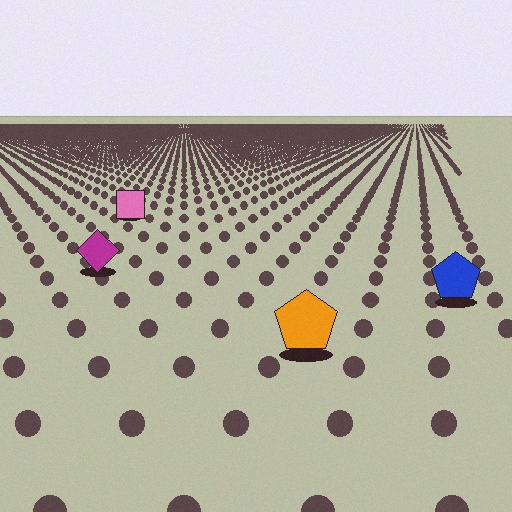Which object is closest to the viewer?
The orange pentagon is closest. The texture marks near it are larger and more spread out.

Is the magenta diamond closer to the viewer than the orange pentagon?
No. The orange pentagon is closer — you can tell from the texture gradient: the ground texture is coarser near it.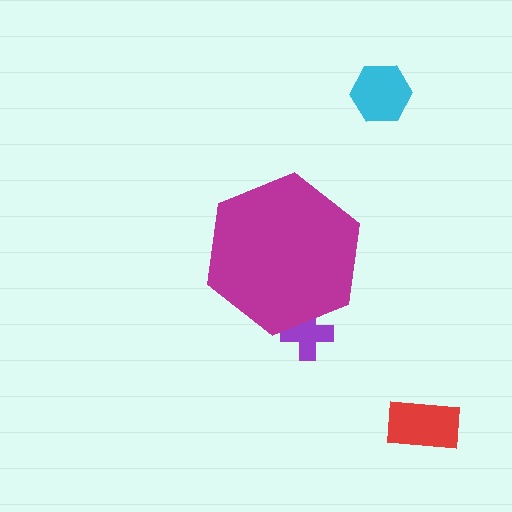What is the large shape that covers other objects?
A magenta hexagon.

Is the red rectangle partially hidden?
No, the red rectangle is fully visible.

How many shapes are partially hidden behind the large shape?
1 shape is partially hidden.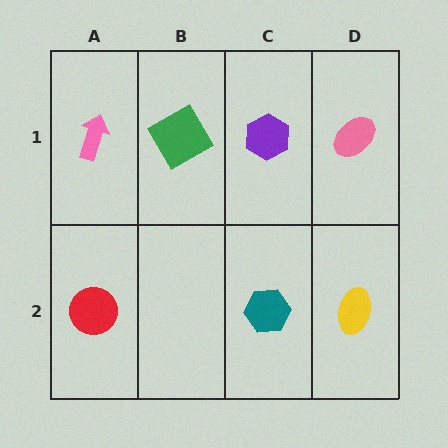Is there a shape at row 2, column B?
No, that cell is empty.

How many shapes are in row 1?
4 shapes.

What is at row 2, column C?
A teal hexagon.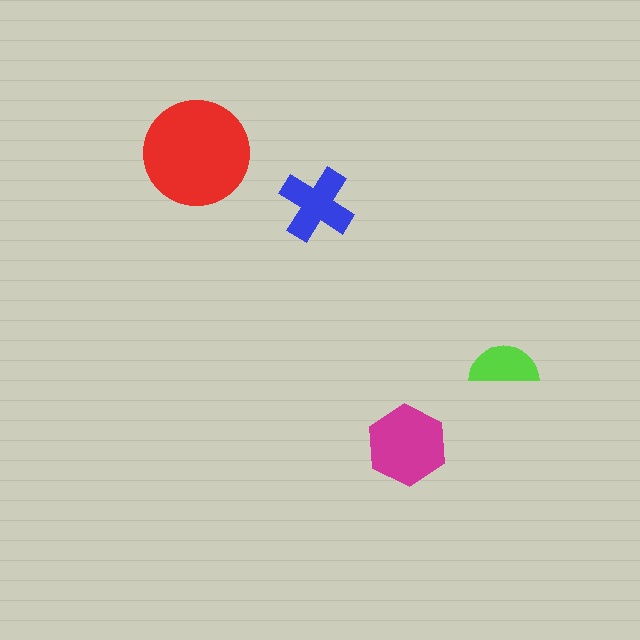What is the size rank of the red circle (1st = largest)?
1st.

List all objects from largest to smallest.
The red circle, the magenta hexagon, the blue cross, the lime semicircle.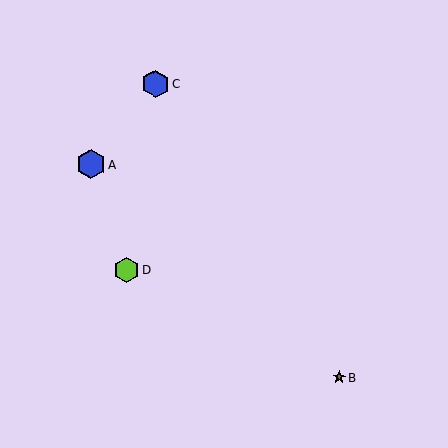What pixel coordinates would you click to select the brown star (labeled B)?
Click at (339, 378) to select the brown star B.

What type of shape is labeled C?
Shape C is a blue hexagon.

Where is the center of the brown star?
The center of the brown star is at (339, 378).